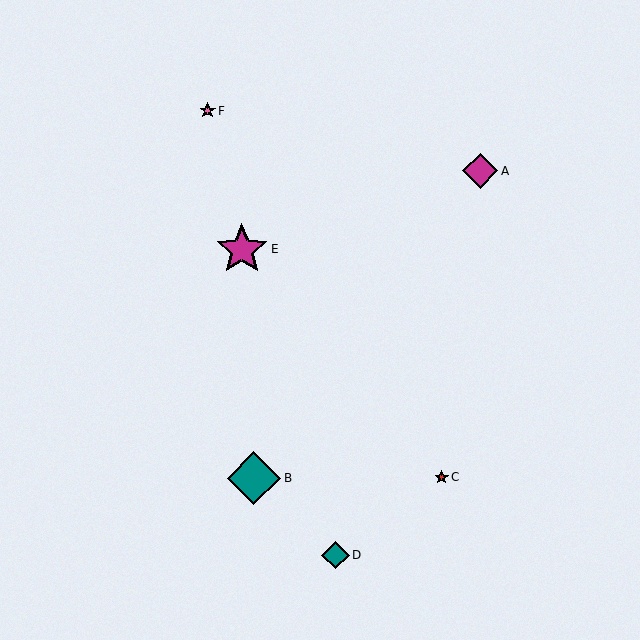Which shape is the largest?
The teal diamond (labeled B) is the largest.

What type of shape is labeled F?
Shape F is a pink star.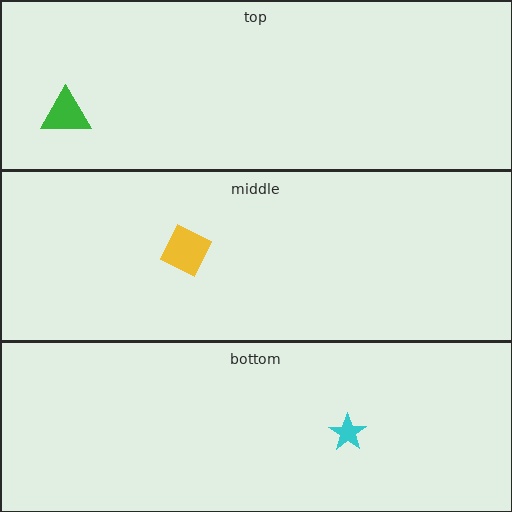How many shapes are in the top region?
1.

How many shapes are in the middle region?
1.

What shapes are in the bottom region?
The cyan star.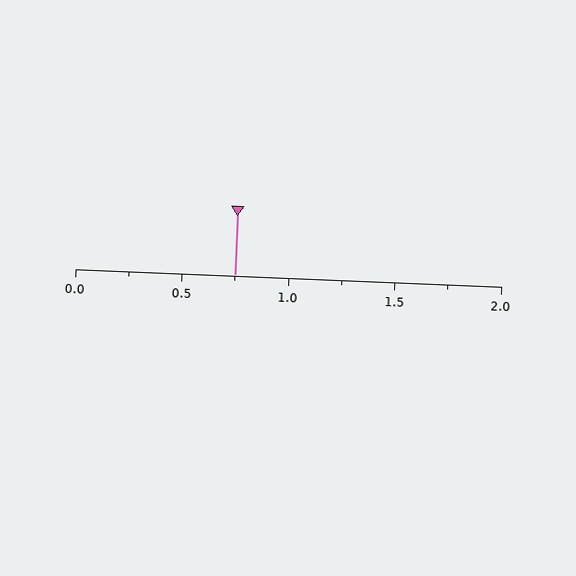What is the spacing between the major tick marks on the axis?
The major ticks are spaced 0.5 apart.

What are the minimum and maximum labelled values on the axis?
The axis runs from 0.0 to 2.0.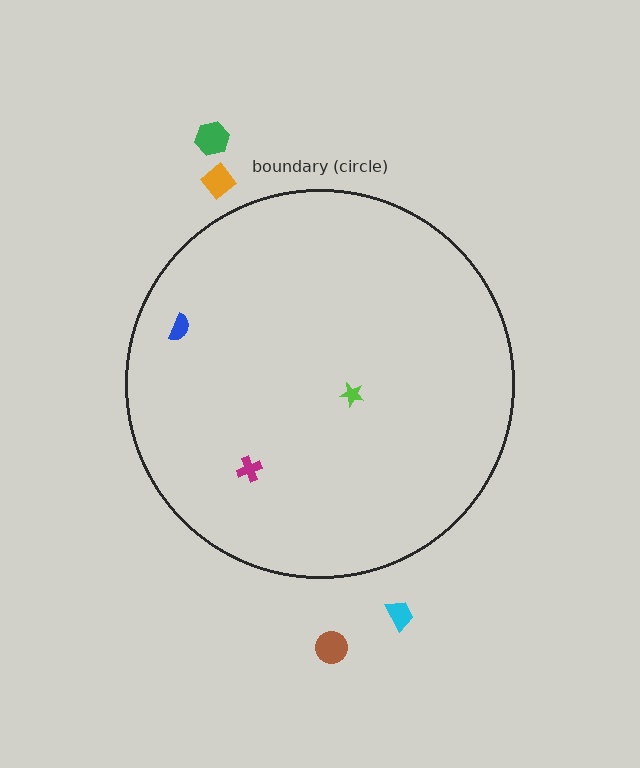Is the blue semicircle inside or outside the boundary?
Inside.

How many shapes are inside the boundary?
3 inside, 4 outside.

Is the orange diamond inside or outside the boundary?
Outside.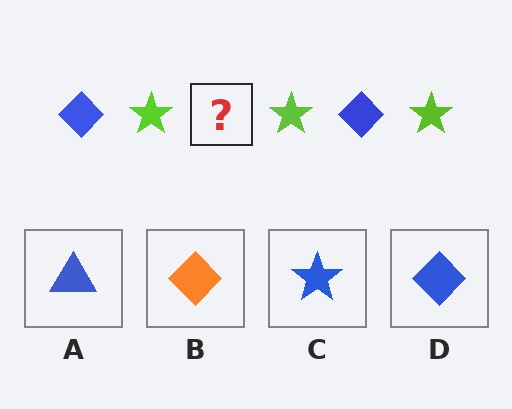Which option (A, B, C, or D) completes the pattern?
D.